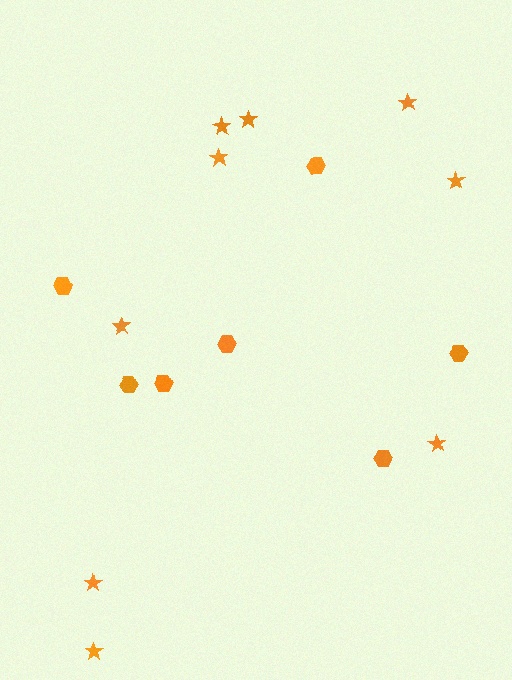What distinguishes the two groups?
There are 2 groups: one group of hexagons (7) and one group of stars (9).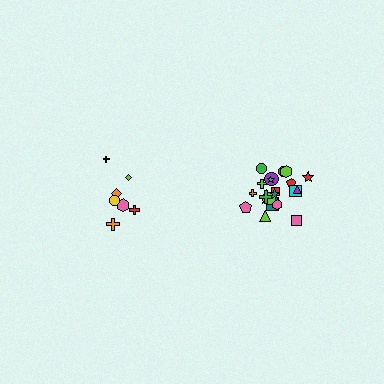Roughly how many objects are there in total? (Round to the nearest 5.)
Roughly 30 objects in total.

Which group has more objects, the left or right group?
The right group.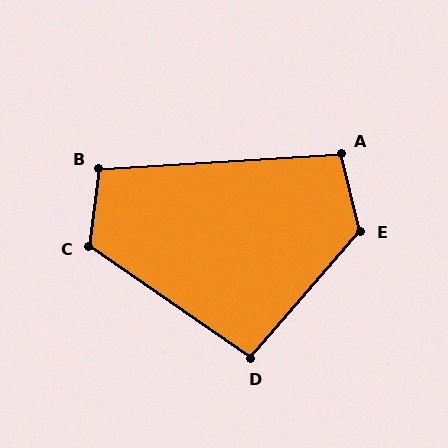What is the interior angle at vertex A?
Approximately 100 degrees (obtuse).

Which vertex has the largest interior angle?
E, at approximately 125 degrees.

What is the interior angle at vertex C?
Approximately 117 degrees (obtuse).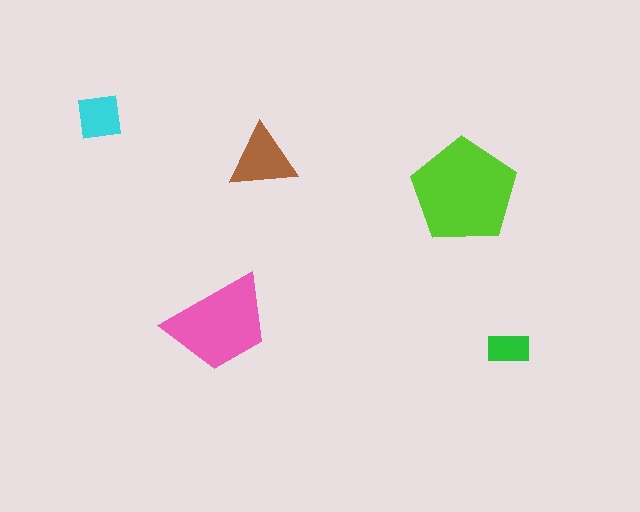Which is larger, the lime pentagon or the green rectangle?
The lime pentagon.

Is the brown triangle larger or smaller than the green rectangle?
Larger.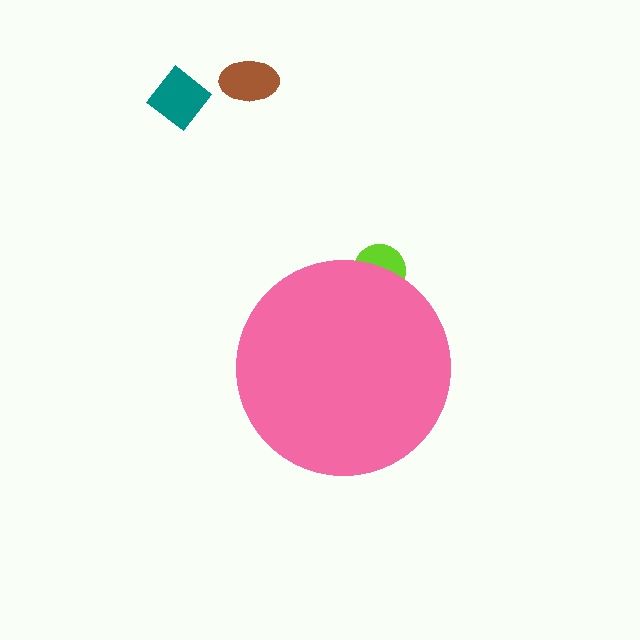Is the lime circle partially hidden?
Yes, the lime circle is partially hidden behind the pink circle.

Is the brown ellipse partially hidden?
No, the brown ellipse is fully visible.